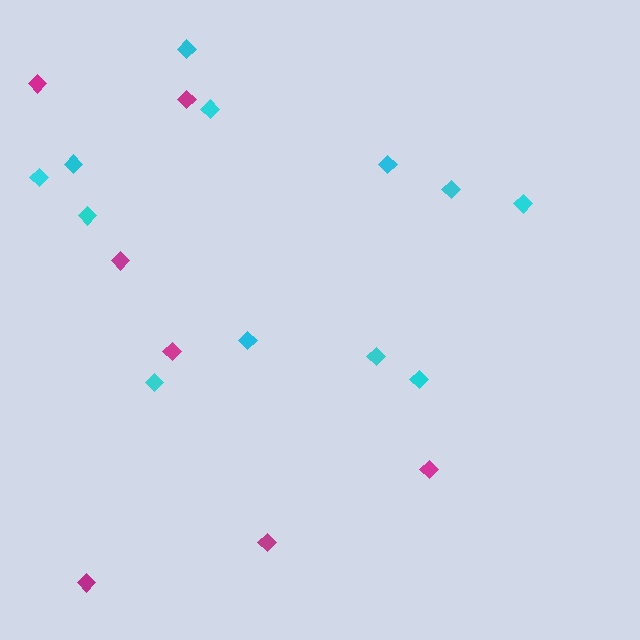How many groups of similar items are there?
There are 2 groups: one group of cyan diamonds (12) and one group of magenta diamonds (7).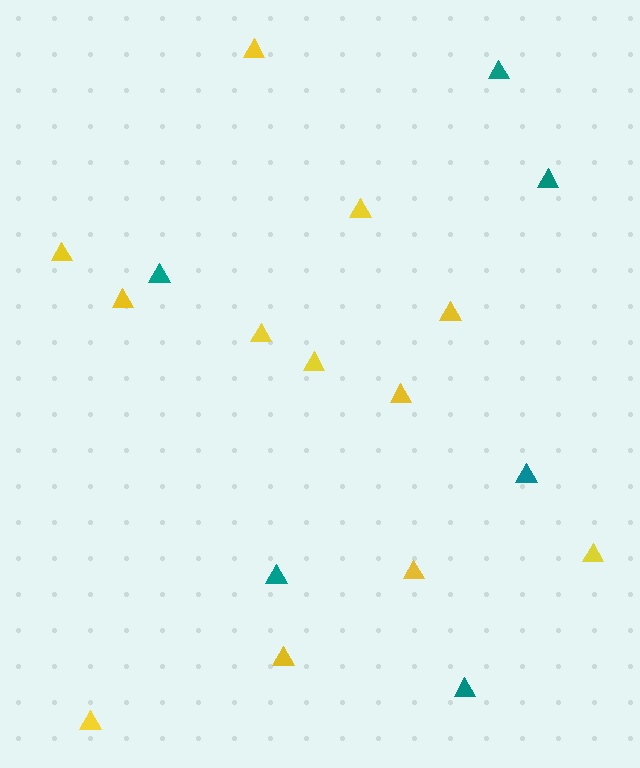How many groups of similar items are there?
There are 2 groups: one group of teal triangles (6) and one group of yellow triangles (12).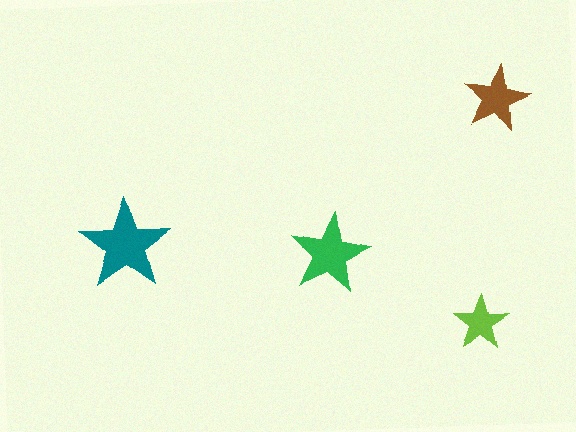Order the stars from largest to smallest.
the teal one, the green one, the brown one, the lime one.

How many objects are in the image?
There are 4 objects in the image.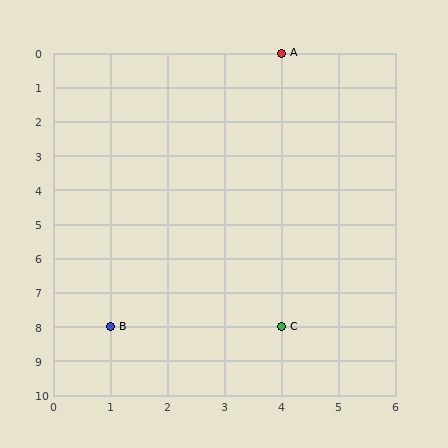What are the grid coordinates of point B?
Point B is at grid coordinates (1, 8).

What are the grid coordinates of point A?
Point A is at grid coordinates (4, 0).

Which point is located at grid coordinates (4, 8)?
Point C is at (4, 8).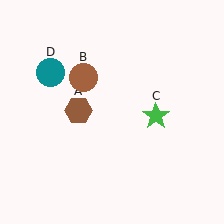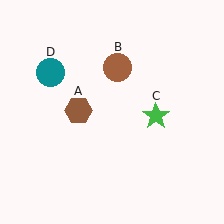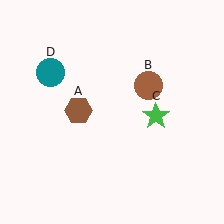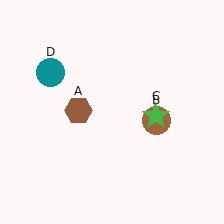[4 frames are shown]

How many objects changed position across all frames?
1 object changed position: brown circle (object B).